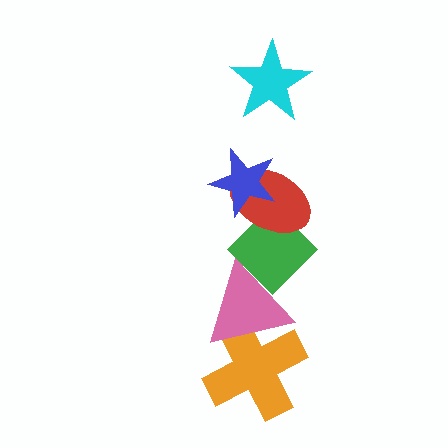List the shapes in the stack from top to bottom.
From top to bottom: the cyan star, the blue star, the red ellipse, the green diamond, the pink triangle, the orange cross.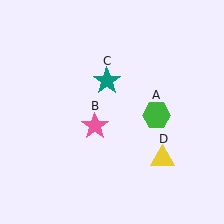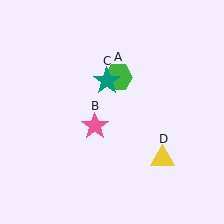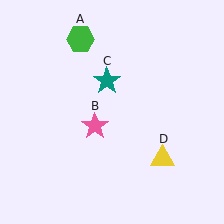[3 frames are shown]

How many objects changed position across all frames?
1 object changed position: green hexagon (object A).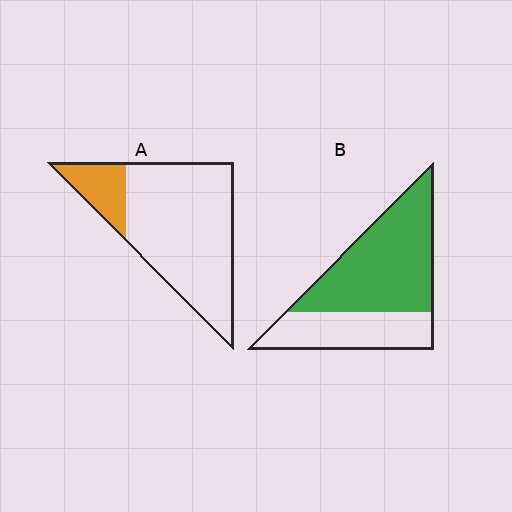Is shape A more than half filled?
No.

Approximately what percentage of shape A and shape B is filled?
A is approximately 20% and B is approximately 65%.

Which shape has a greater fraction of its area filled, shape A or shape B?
Shape B.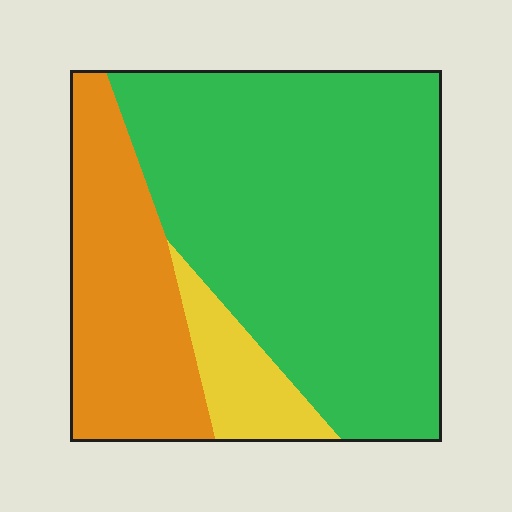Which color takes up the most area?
Green, at roughly 65%.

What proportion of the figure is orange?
Orange covers 26% of the figure.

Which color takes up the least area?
Yellow, at roughly 10%.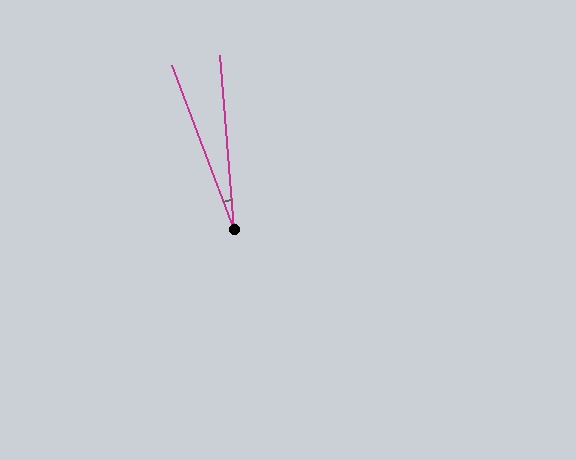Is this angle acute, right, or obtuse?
It is acute.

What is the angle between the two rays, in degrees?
Approximately 16 degrees.